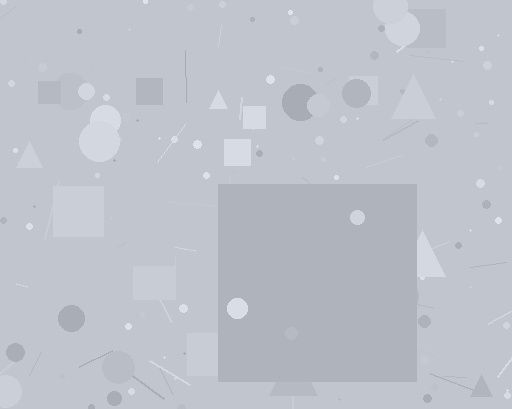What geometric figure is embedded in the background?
A square is embedded in the background.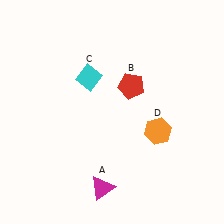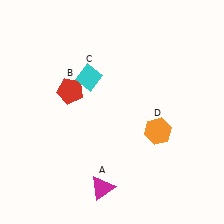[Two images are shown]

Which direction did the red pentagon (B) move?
The red pentagon (B) moved left.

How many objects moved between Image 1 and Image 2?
1 object moved between the two images.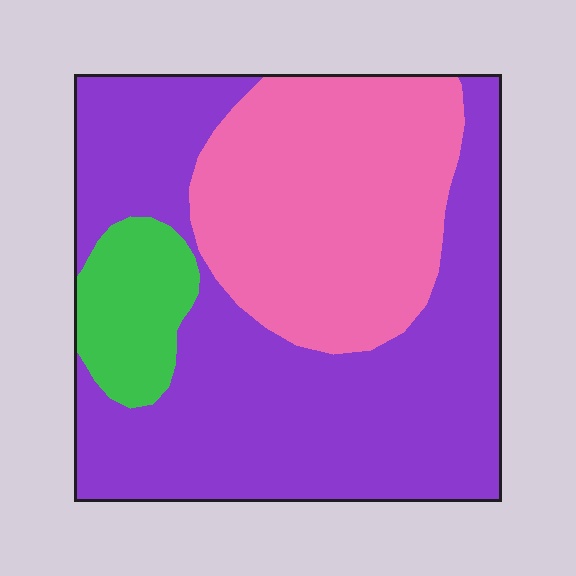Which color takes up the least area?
Green, at roughly 10%.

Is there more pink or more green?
Pink.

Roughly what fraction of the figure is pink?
Pink takes up between a third and a half of the figure.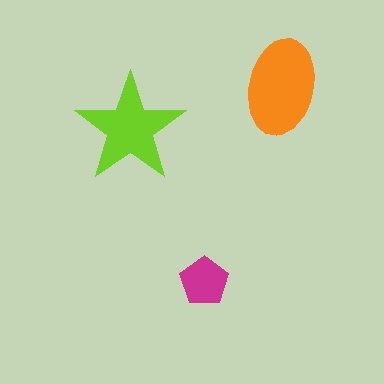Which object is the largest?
The orange ellipse.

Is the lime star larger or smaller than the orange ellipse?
Smaller.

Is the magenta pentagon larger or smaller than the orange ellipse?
Smaller.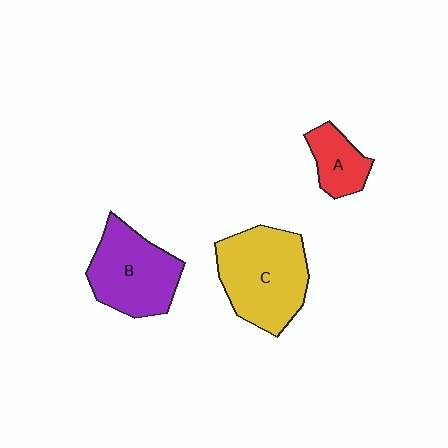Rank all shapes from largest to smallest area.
From largest to smallest: C (yellow), B (purple), A (red).